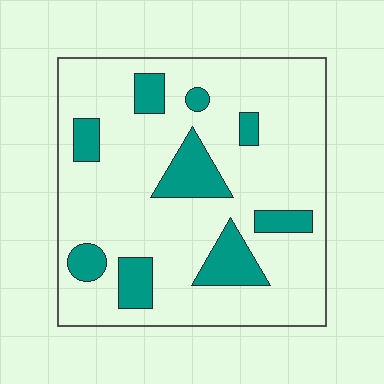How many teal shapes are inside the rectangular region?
9.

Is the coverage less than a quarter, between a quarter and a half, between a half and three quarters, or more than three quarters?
Less than a quarter.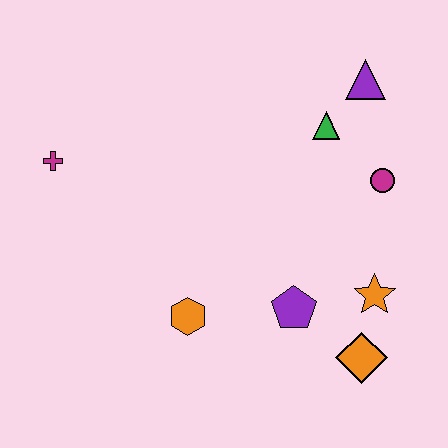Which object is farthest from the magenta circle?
The magenta cross is farthest from the magenta circle.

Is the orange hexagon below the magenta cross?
Yes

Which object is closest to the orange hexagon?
The purple pentagon is closest to the orange hexagon.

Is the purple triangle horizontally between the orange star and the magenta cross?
Yes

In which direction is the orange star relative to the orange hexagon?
The orange star is to the right of the orange hexagon.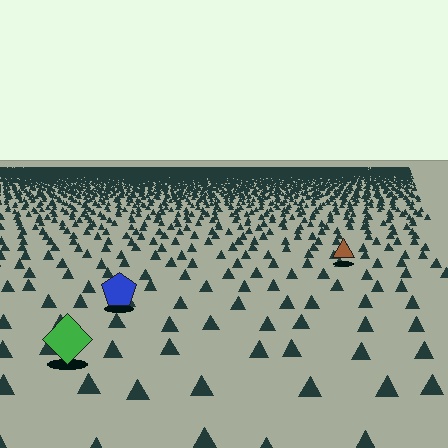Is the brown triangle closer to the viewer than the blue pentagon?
No. The blue pentagon is closer — you can tell from the texture gradient: the ground texture is coarser near it.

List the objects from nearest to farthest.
From nearest to farthest: the green diamond, the blue pentagon, the brown triangle.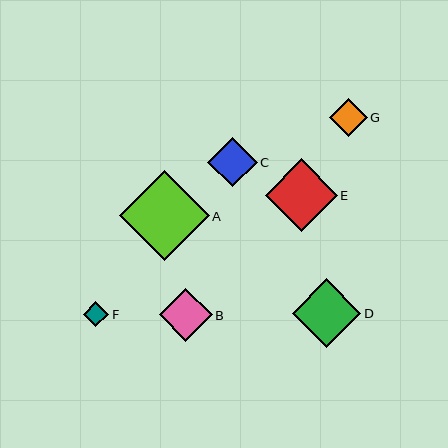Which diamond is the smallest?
Diamond F is the smallest with a size of approximately 26 pixels.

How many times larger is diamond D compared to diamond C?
Diamond D is approximately 1.4 times the size of diamond C.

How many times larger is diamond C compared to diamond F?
Diamond C is approximately 1.9 times the size of diamond F.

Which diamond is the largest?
Diamond A is the largest with a size of approximately 90 pixels.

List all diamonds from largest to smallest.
From largest to smallest: A, E, D, B, C, G, F.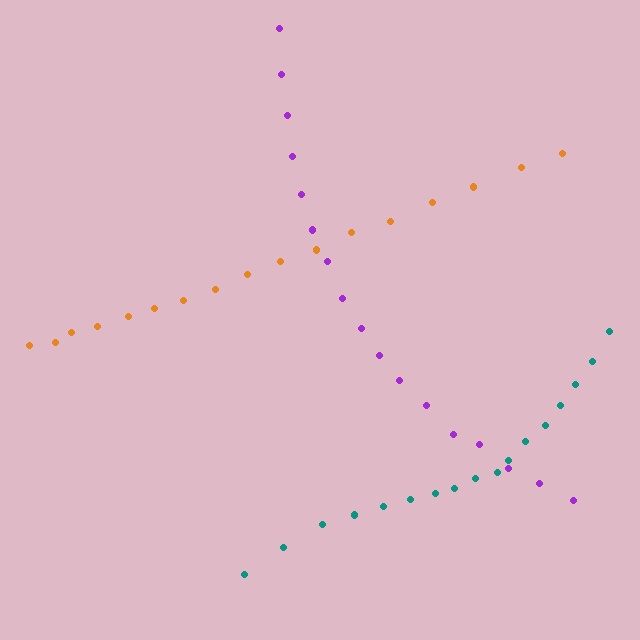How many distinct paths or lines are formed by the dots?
There are 3 distinct paths.